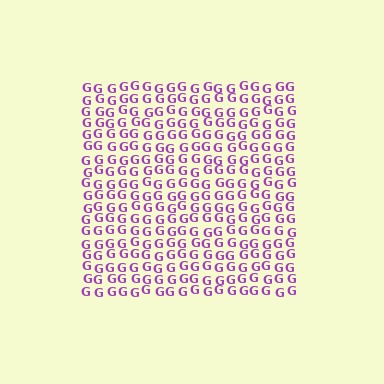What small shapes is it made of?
It is made of small letter G's.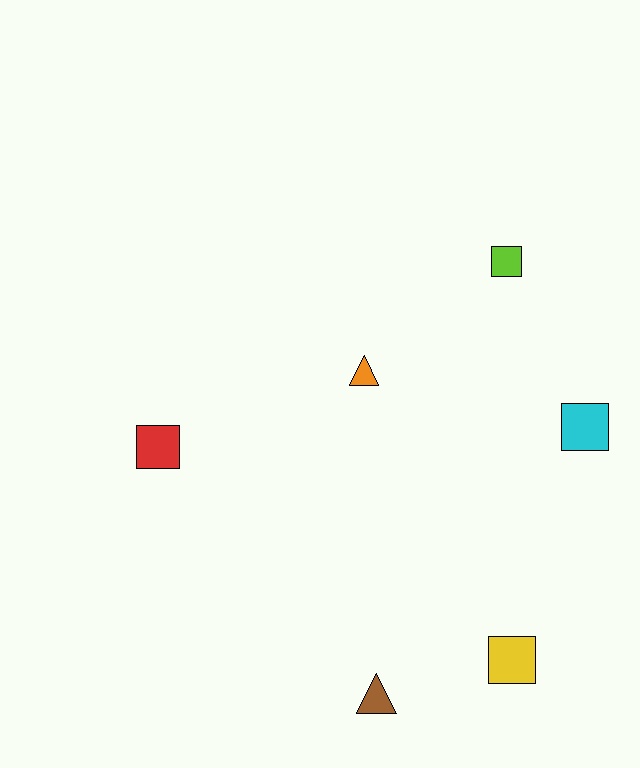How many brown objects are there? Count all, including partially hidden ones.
There is 1 brown object.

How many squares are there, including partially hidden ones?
There are 4 squares.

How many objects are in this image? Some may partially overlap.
There are 6 objects.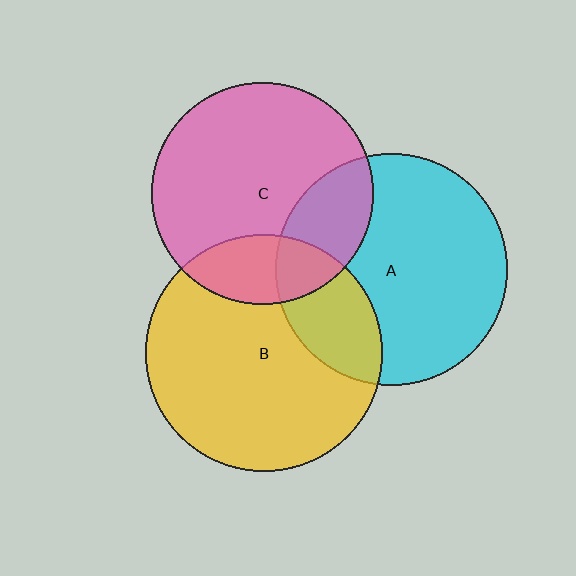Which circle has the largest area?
Circle B (yellow).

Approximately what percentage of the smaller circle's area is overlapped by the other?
Approximately 25%.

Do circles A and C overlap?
Yes.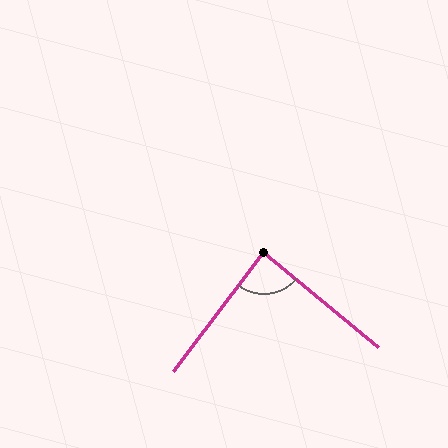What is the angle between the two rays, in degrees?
Approximately 87 degrees.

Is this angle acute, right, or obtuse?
It is approximately a right angle.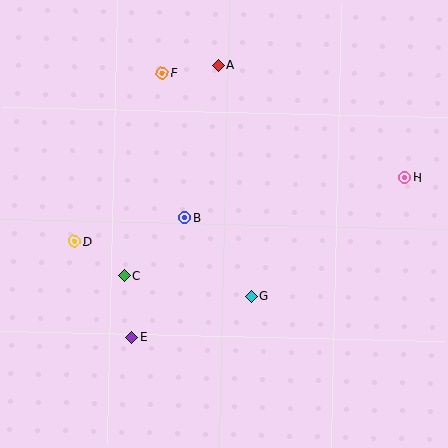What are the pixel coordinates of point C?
Point C is at (124, 276).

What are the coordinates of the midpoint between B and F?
The midpoint between B and F is at (173, 146).